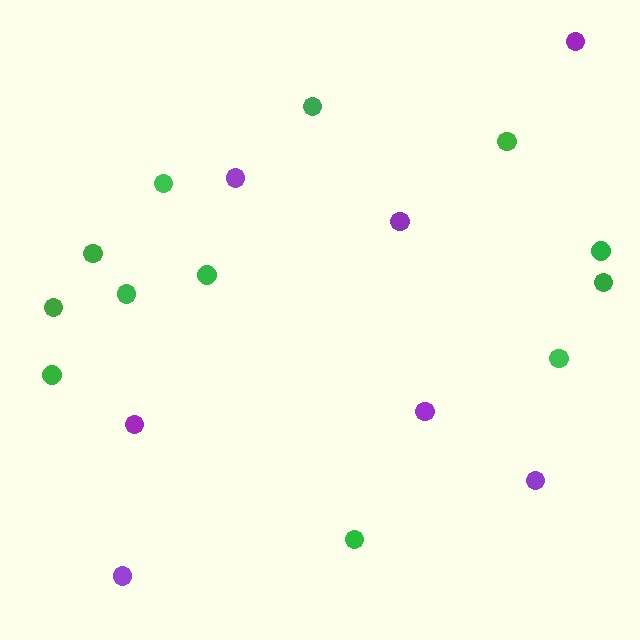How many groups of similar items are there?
There are 2 groups: one group of purple circles (7) and one group of green circles (12).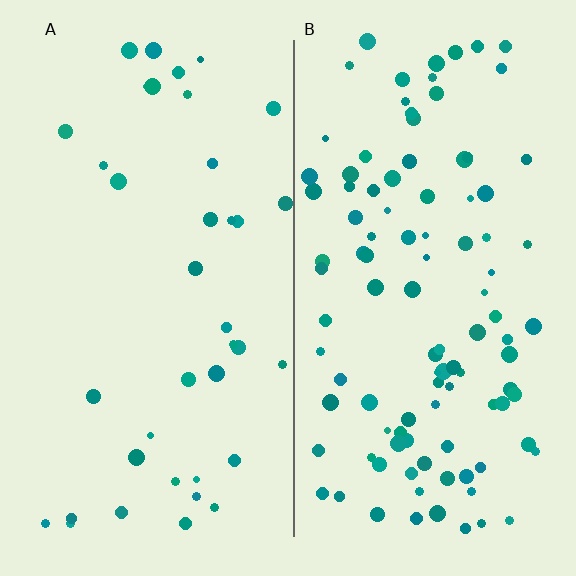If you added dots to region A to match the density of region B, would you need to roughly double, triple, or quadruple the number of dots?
Approximately triple.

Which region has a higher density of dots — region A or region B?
B (the right).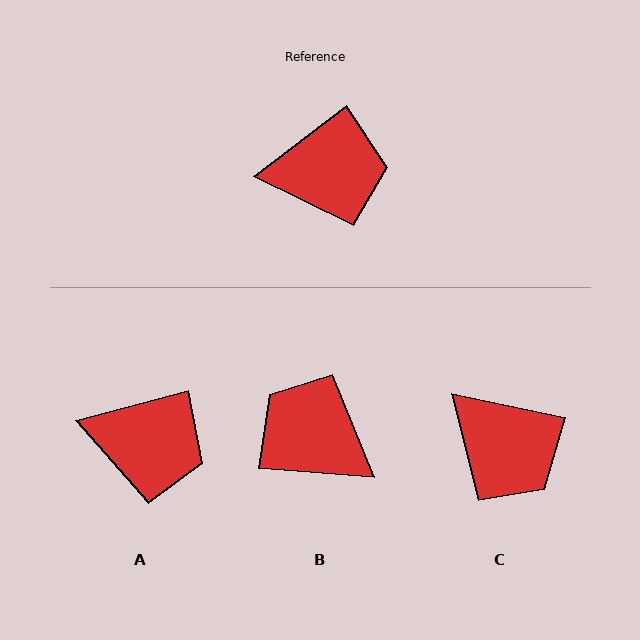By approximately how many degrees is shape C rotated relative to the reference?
Approximately 50 degrees clockwise.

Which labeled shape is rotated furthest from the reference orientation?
B, about 138 degrees away.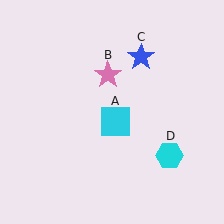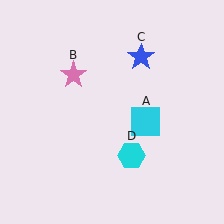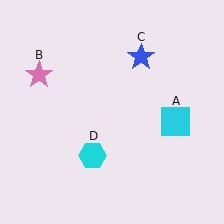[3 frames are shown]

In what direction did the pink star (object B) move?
The pink star (object B) moved left.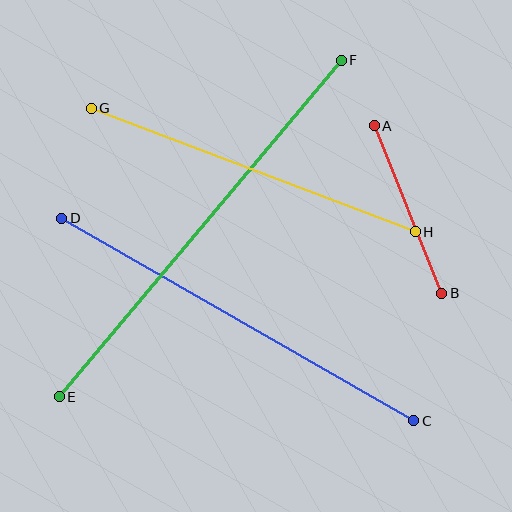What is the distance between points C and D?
The distance is approximately 407 pixels.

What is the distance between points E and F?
The distance is approximately 439 pixels.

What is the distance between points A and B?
The distance is approximately 181 pixels.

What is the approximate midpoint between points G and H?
The midpoint is at approximately (253, 170) pixels.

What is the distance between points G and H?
The distance is approximately 347 pixels.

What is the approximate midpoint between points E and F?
The midpoint is at approximately (200, 228) pixels.